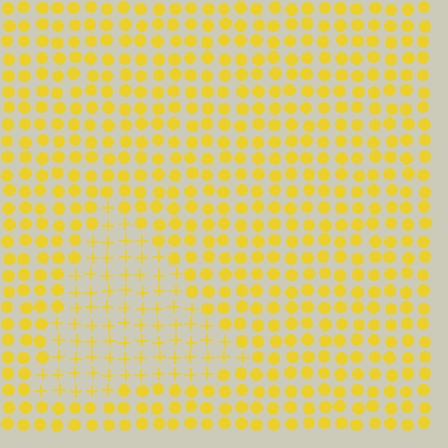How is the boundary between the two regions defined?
The boundary is defined by a change in element shape: plus signs inside vs. circles outside. All elements share the same color and spacing.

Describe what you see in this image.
The image is filled with small yellow elements arranged in a uniform grid. A triangle-shaped region contains plus signs, while the surrounding area contains circles. The boundary is defined purely by the change in element shape.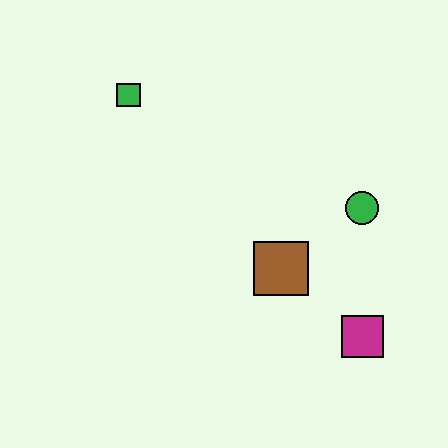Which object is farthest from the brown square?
The green square is farthest from the brown square.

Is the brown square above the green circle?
No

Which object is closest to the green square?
The brown square is closest to the green square.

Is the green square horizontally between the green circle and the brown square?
No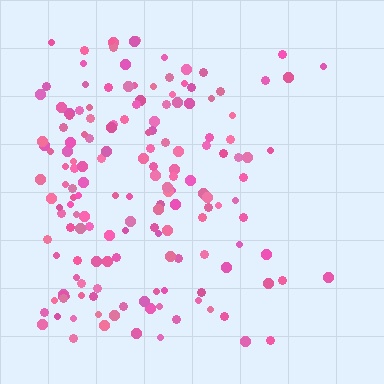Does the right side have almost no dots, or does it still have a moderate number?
Still a moderate number, just noticeably fewer than the left.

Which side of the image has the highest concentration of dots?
The left.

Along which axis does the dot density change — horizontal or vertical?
Horizontal.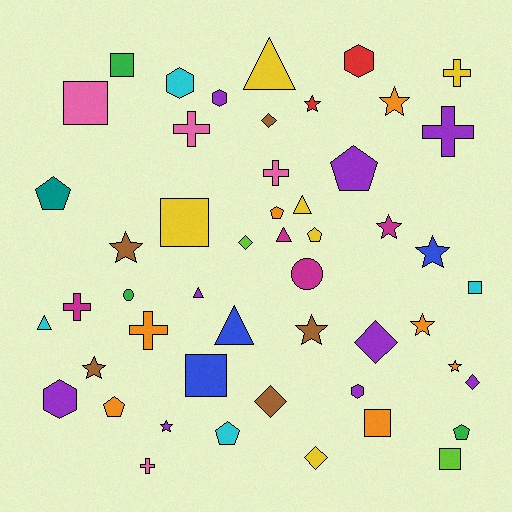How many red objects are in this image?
There are 2 red objects.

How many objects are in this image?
There are 50 objects.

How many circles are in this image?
There are 2 circles.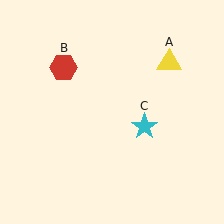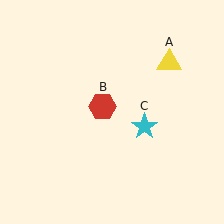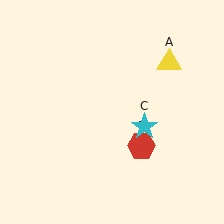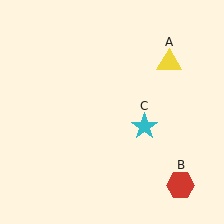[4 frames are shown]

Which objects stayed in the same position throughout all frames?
Yellow triangle (object A) and cyan star (object C) remained stationary.